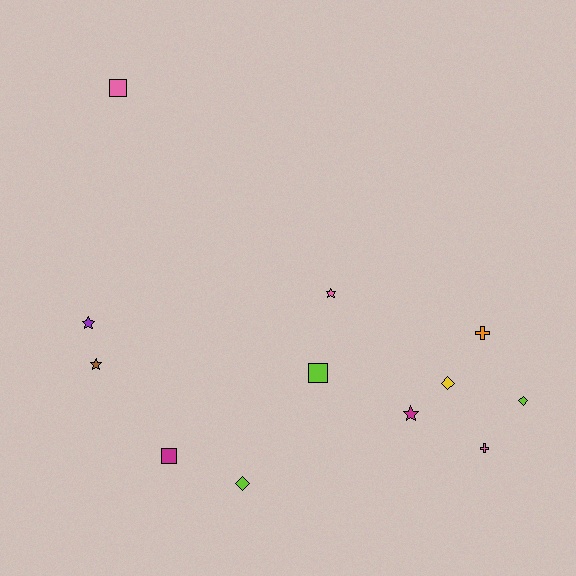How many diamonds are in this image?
There are 3 diamonds.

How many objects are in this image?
There are 12 objects.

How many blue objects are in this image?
There are no blue objects.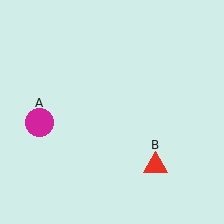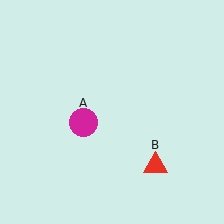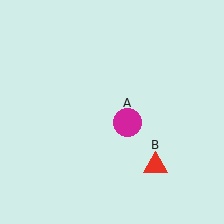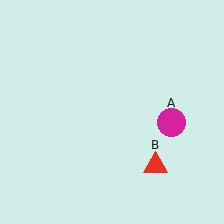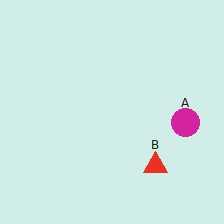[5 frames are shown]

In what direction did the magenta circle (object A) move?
The magenta circle (object A) moved right.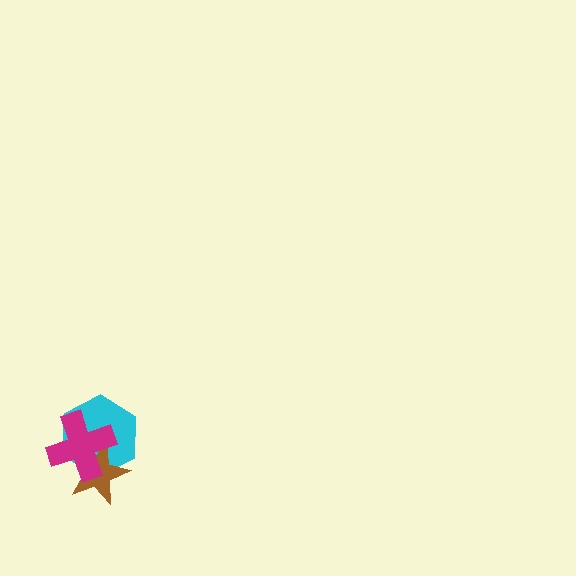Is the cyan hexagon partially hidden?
Yes, it is partially covered by another shape.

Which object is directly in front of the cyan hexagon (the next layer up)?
The brown star is directly in front of the cyan hexagon.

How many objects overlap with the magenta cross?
2 objects overlap with the magenta cross.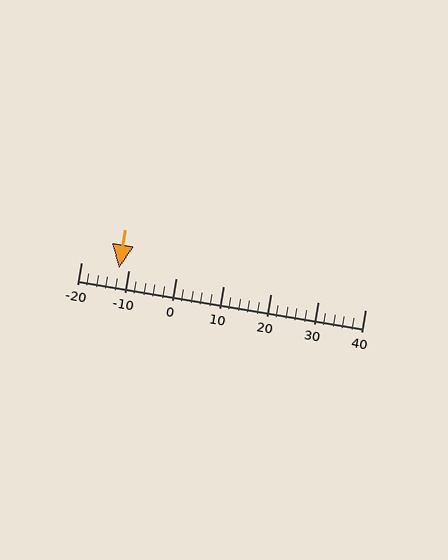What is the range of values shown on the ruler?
The ruler shows values from -20 to 40.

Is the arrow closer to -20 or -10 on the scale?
The arrow is closer to -10.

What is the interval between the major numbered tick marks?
The major tick marks are spaced 10 units apart.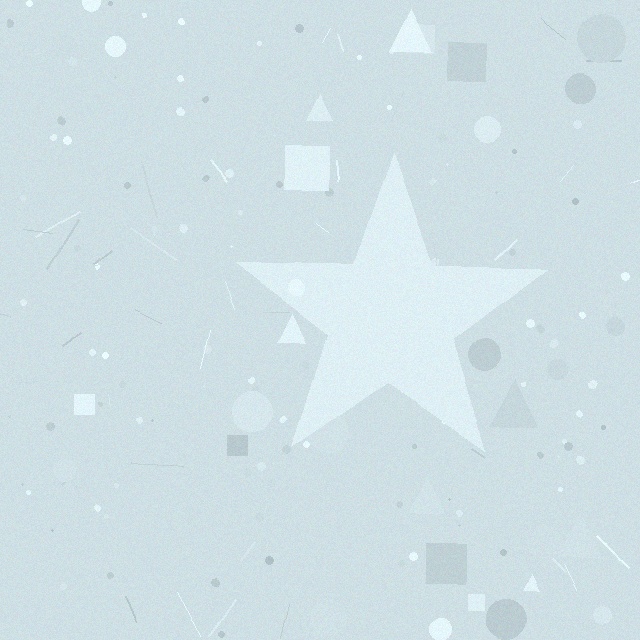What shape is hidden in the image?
A star is hidden in the image.